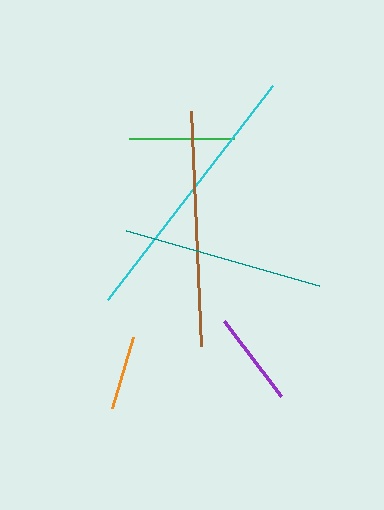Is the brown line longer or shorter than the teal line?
The brown line is longer than the teal line.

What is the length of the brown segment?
The brown segment is approximately 235 pixels long.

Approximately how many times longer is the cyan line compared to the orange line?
The cyan line is approximately 3.7 times the length of the orange line.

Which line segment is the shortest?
The orange line is the shortest at approximately 73 pixels.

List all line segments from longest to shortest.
From longest to shortest: cyan, brown, teal, green, purple, orange.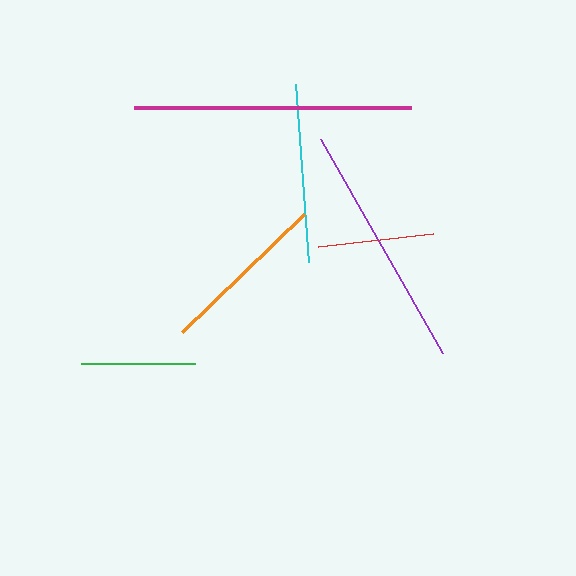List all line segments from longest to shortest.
From longest to shortest: magenta, purple, cyan, orange, red, green.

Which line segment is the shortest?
The green line is the shortest at approximately 114 pixels.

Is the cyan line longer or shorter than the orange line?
The cyan line is longer than the orange line.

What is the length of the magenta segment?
The magenta segment is approximately 276 pixels long.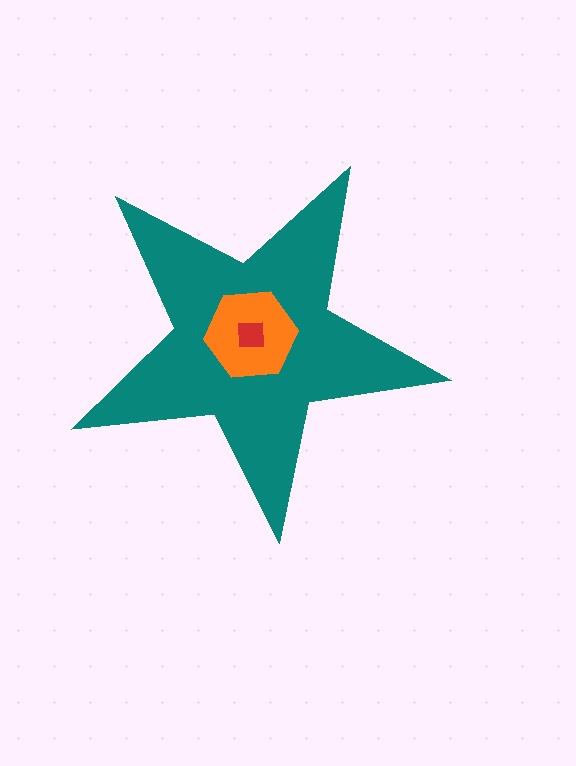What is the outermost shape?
The teal star.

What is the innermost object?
The red square.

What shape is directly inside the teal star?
The orange hexagon.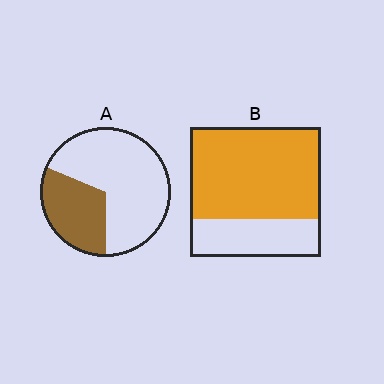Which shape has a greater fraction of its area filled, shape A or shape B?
Shape B.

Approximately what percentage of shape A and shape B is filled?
A is approximately 30% and B is approximately 70%.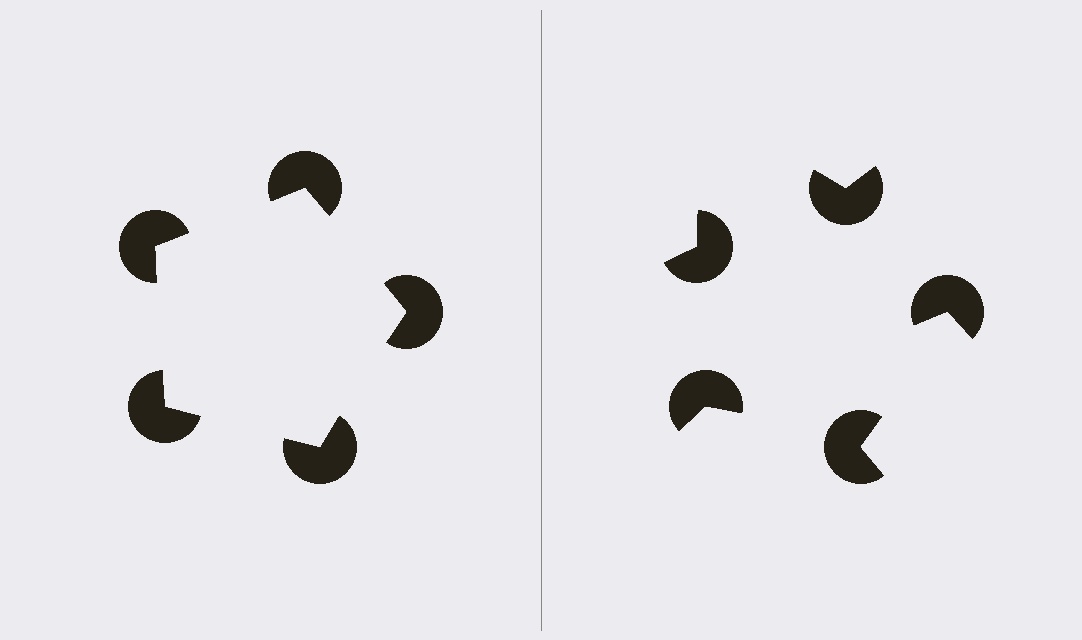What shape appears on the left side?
An illusory pentagon.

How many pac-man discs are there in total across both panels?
10 — 5 on each side.